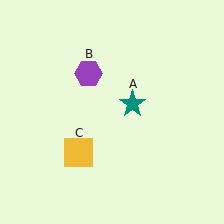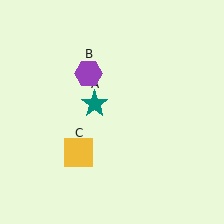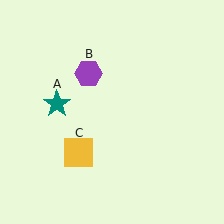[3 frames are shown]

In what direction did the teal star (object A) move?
The teal star (object A) moved left.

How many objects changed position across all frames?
1 object changed position: teal star (object A).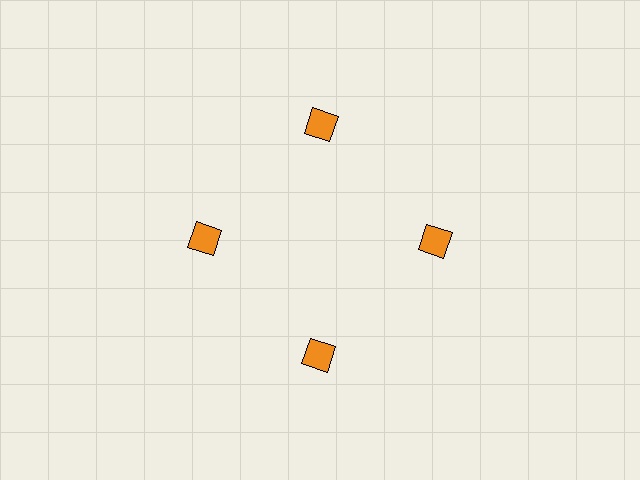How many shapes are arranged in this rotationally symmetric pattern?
There are 4 shapes, arranged in 4 groups of 1.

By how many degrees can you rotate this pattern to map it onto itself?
The pattern maps onto itself every 90 degrees of rotation.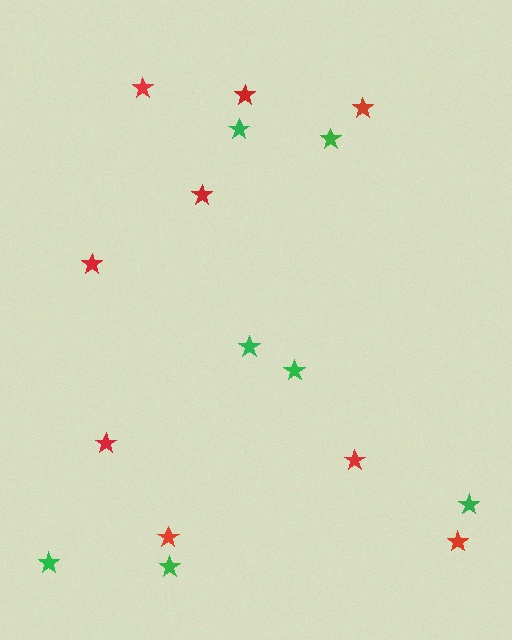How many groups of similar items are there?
There are 2 groups: one group of red stars (9) and one group of green stars (7).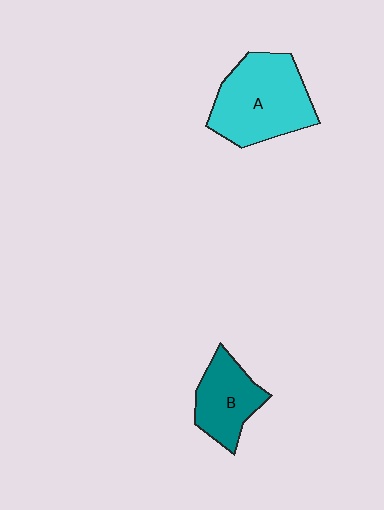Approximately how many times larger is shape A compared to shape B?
Approximately 1.6 times.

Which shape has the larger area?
Shape A (cyan).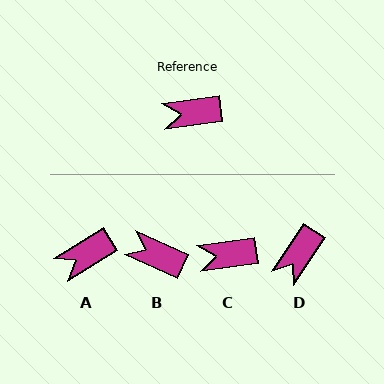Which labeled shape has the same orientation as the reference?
C.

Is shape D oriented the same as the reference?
No, it is off by about 49 degrees.